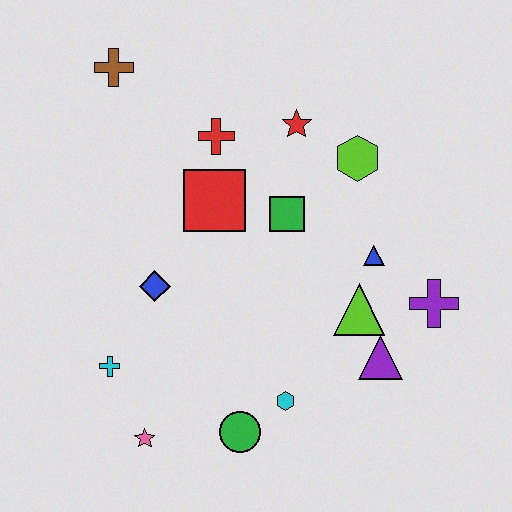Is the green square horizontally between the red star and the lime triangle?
No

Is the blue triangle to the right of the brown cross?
Yes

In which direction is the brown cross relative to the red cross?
The brown cross is to the left of the red cross.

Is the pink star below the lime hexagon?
Yes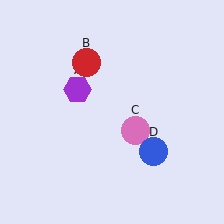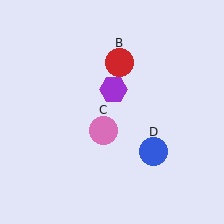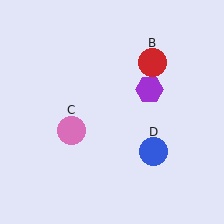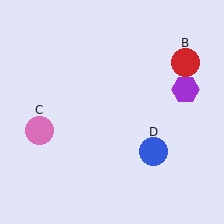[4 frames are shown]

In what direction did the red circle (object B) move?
The red circle (object B) moved right.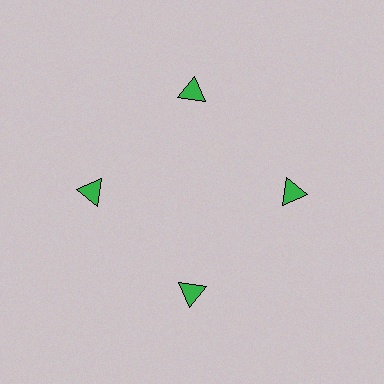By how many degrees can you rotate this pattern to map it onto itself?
The pattern maps onto itself every 90 degrees of rotation.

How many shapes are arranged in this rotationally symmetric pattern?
There are 4 shapes, arranged in 4 groups of 1.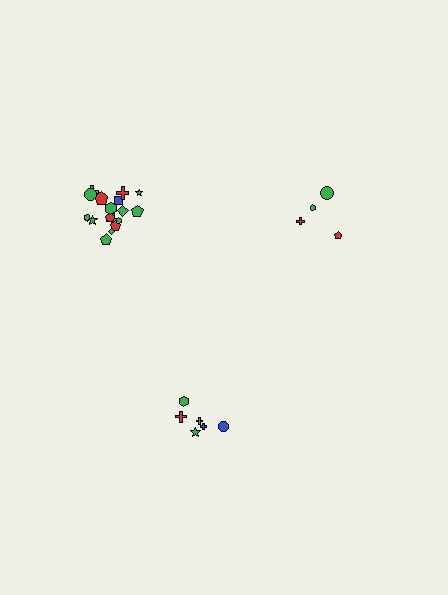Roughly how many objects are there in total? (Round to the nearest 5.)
Roughly 30 objects in total.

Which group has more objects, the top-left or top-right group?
The top-left group.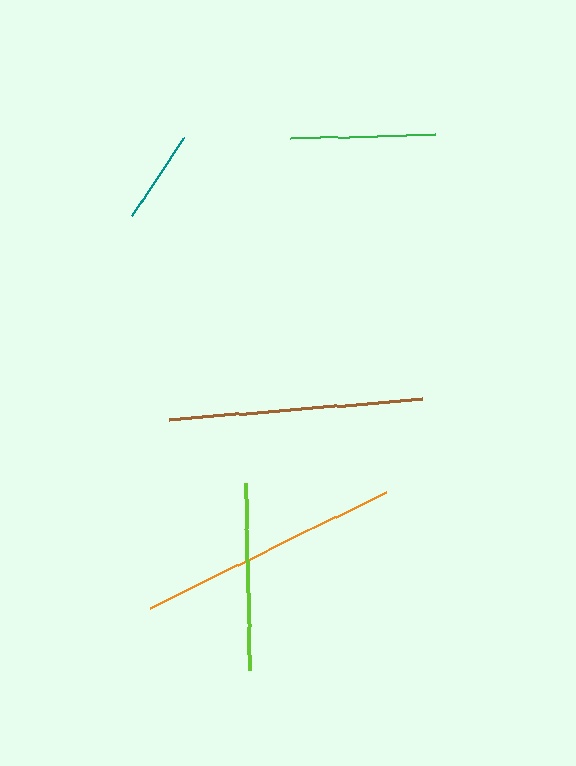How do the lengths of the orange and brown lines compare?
The orange and brown lines are approximately the same length.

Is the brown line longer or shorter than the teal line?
The brown line is longer than the teal line.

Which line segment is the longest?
The orange line is the longest at approximately 263 pixels.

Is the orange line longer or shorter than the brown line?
The orange line is longer than the brown line.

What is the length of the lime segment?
The lime segment is approximately 187 pixels long.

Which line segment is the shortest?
The teal line is the shortest at approximately 95 pixels.